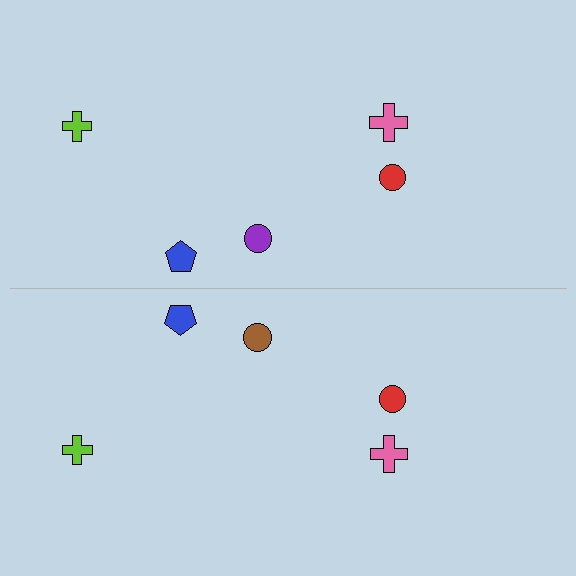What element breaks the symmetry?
The brown circle on the bottom side breaks the symmetry — its mirror counterpart is purple.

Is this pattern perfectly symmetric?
No, the pattern is not perfectly symmetric. The brown circle on the bottom side breaks the symmetry — its mirror counterpart is purple.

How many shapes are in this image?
There are 10 shapes in this image.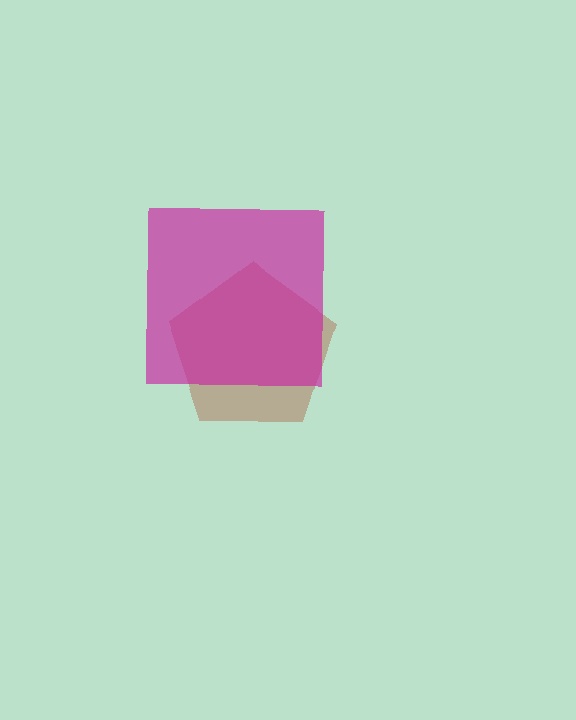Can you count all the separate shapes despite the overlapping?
Yes, there are 2 separate shapes.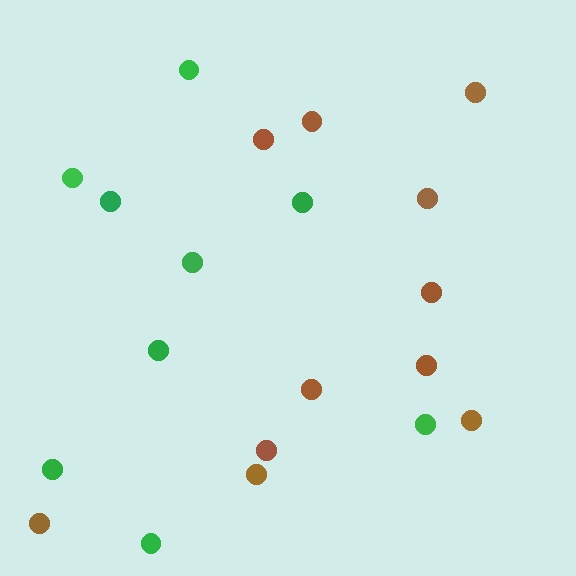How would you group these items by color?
There are 2 groups: one group of green circles (9) and one group of brown circles (11).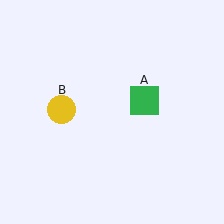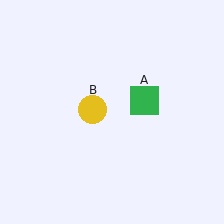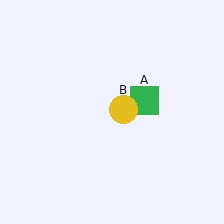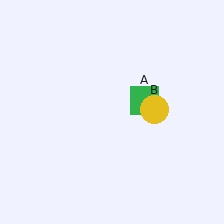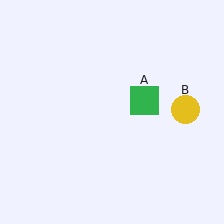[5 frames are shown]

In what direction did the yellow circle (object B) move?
The yellow circle (object B) moved right.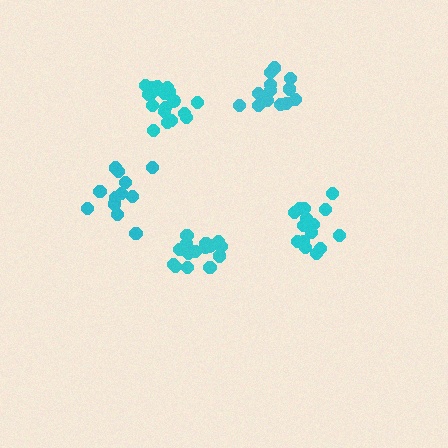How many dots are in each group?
Group 1: 15 dots, Group 2: 12 dots, Group 3: 15 dots, Group 4: 18 dots, Group 5: 13 dots (73 total).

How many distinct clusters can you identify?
There are 5 distinct clusters.